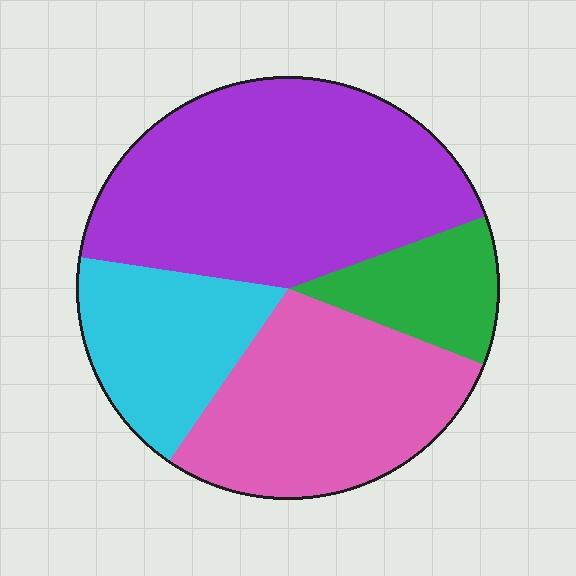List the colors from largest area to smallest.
From largest to smallest: purple, pink, cyan, green.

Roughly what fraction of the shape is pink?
Pink takes up between a quarter and a half of the shape.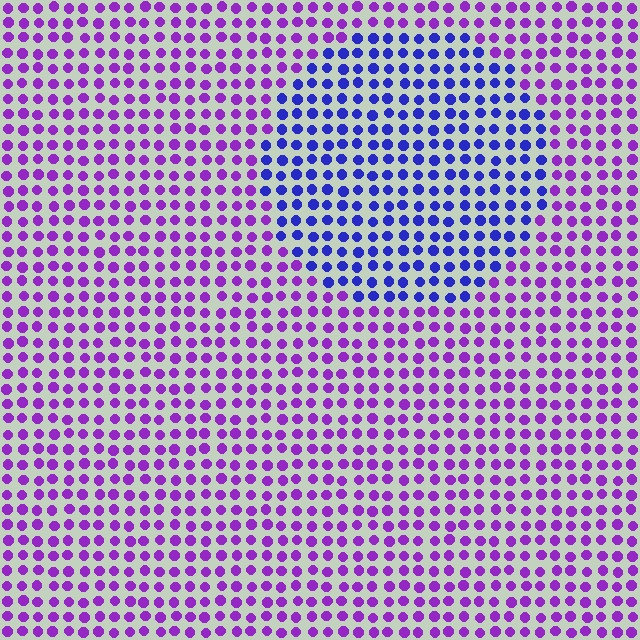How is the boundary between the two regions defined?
The boundary is defined purely by a slight shift in hue (about 43 degrees). Spacing, size, and orientation are identical on both sides.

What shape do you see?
I see a circle.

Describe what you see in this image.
The image is filled with small purple elements in a uniform arrangement. A circle-shaped region is visible where the elements are tinted to a slightly different hue, forming a subtle color boundary.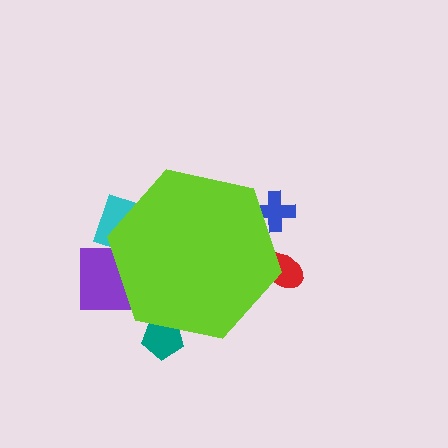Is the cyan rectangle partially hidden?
Yes, the cyan rectangle is partially hidden behind the lime hexagon.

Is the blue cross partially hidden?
Yes, the blue cross is partially hidden behind the lime hexagon.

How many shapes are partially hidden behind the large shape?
5 shapes are partially hidden.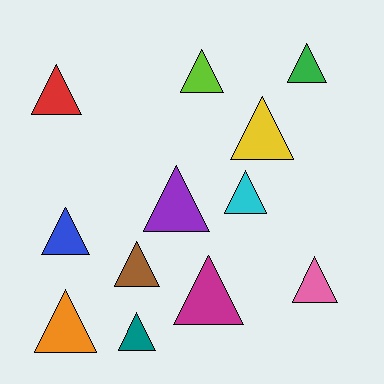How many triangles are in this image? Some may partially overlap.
There are 12 triangles.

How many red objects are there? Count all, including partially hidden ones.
There is 1 red object.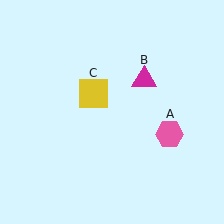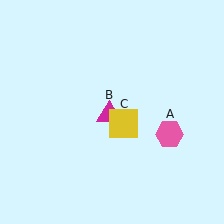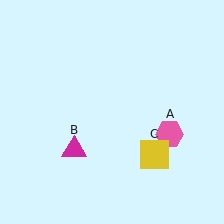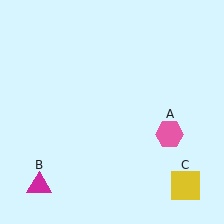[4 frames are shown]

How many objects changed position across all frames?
2 objects changed position: magenta triangle (object B), yellow square (object C).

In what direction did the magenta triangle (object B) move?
The magenta triangle (object B) moved down and to the left.